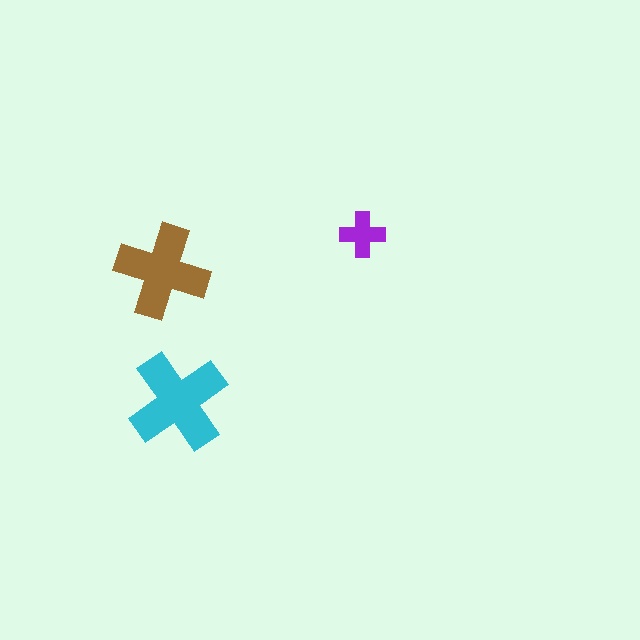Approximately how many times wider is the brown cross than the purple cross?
About 2 times wider.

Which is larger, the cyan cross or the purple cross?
The cyan one.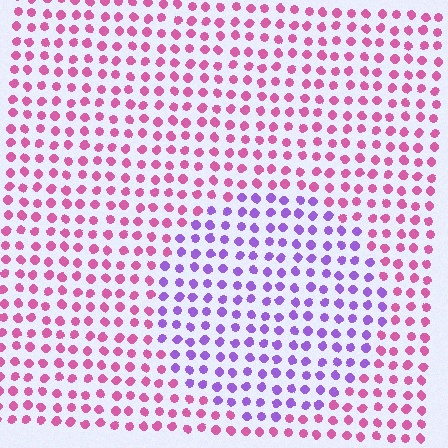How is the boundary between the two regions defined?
The boundary is defined purely by a slight shift in hue (about 53 degrees). Spacing, size, and orientation are identical on both sides.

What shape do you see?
I see a circle.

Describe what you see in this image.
The image is filled with small pink elements in a uniform arrangement. A circle-shaped region is visible where the elements are tinted to a slightly different hue, forming a subtle color boundary.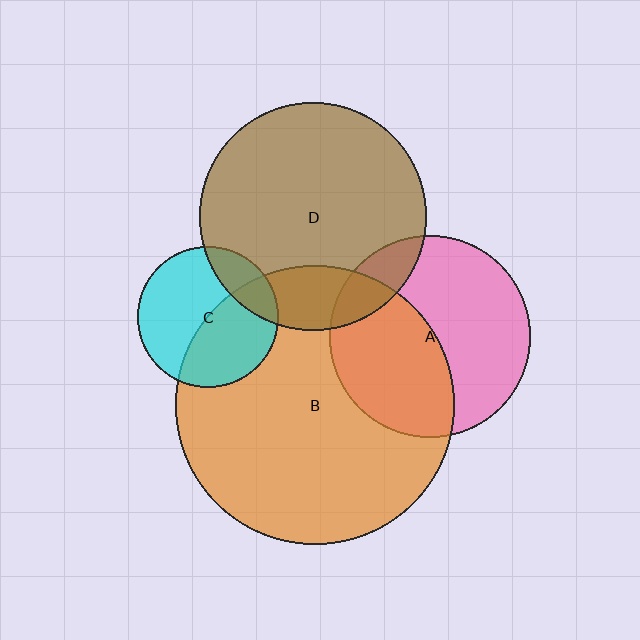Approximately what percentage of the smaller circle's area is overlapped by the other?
Approximately 45%.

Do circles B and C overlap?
Yes.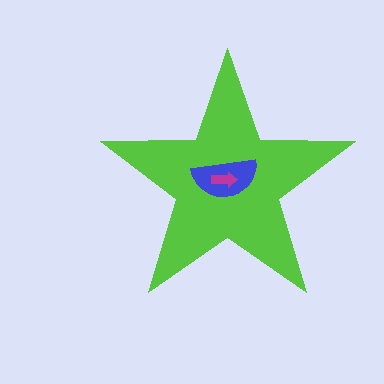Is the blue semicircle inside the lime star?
Yes.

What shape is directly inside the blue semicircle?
The magenta arrow.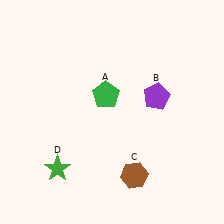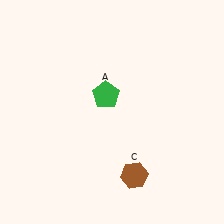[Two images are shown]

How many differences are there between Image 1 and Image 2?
There are 2 differences between the two images.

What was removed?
The purple pentagon (B), the green star (D) were removed in Image 2.